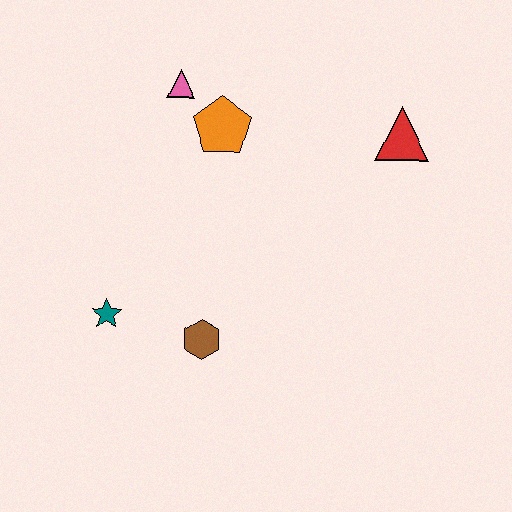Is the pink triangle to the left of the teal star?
No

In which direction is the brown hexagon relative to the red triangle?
The brown hexagon is below the red triangle.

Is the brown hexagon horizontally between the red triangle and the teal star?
Yes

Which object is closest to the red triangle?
The orange pentagon is closest to the red triangle.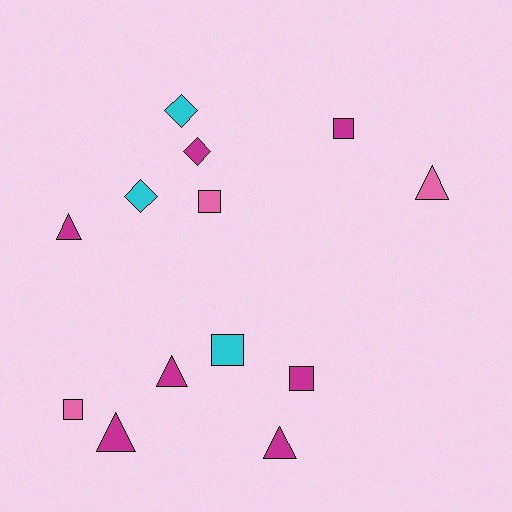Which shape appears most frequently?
Square, with 5 objects.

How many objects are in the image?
There are 13 objects.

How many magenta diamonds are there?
There is 1 magenta diamond.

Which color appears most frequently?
Magenta, with 7 objects.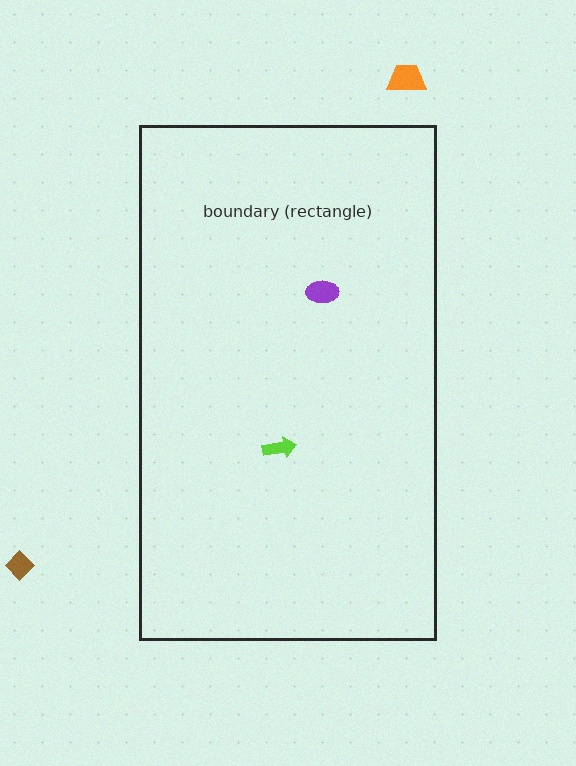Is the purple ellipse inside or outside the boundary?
Inside.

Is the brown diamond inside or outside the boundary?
Outside.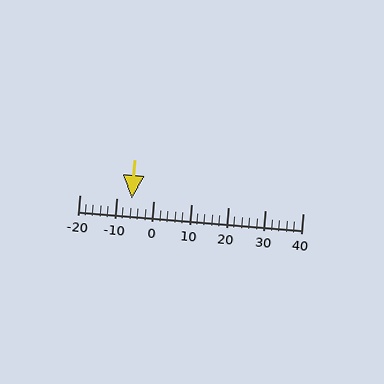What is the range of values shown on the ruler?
The ruler shows values from -20 to 40.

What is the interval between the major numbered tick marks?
The major tick marks are spaced 10 units apart.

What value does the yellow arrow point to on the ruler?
The yellow arrow points to approximately -6.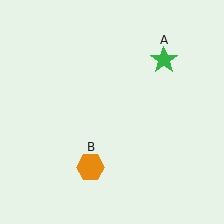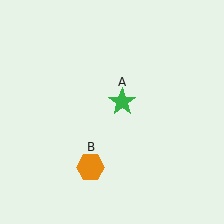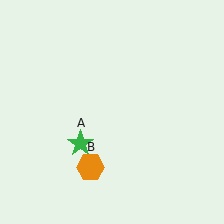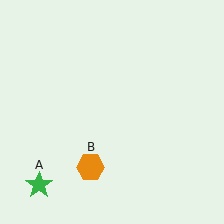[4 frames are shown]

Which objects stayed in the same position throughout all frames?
Orange hexagon (object B) remained stationary.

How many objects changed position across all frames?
1 object changed position: green star (object A).